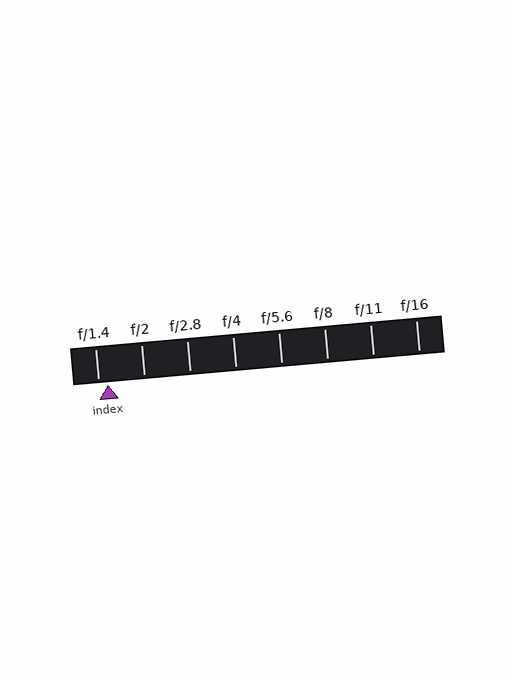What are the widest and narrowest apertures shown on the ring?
The widest aperture shown is f/1.4 and the narrowest is f/16.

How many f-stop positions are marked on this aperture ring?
There are 8 f-stop positions marked.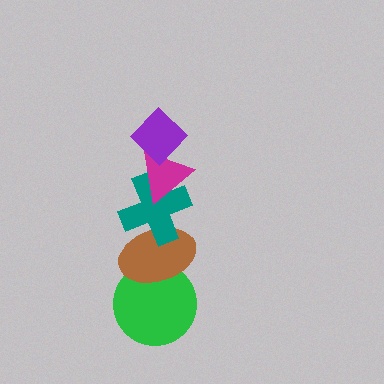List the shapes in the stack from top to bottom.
From top to bottom: the purple diamond, the magenta triangle, the teal cross, the brown ellipse, the green circle.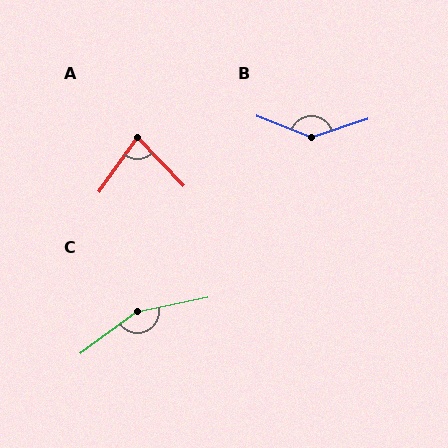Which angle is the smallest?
A, at approximately 79 degrees.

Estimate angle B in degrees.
Approximately 140 degrees.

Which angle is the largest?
C, at approximately 156 degrees.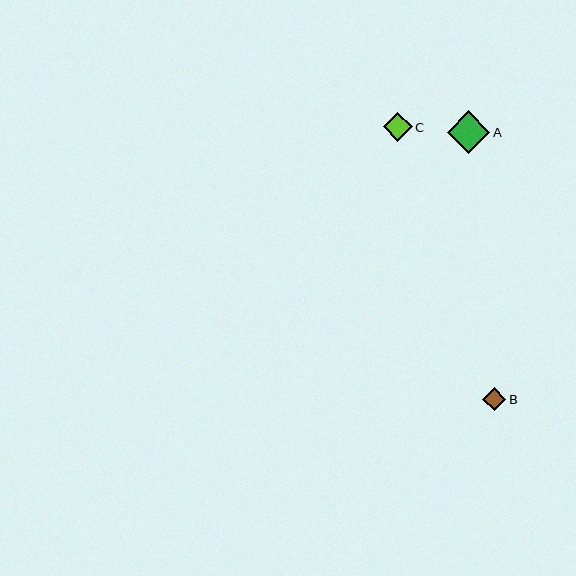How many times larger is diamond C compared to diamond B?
Diamond C is approximately 1.2 times the size of diamond B.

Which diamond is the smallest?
Diamond B is the smallest with a size of approximately 23 pixels.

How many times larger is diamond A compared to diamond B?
Diamond A is approximately 1.9 times the size of diamond B.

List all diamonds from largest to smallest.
From largest to smallest: A, C, B.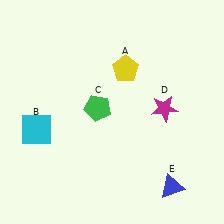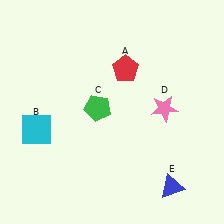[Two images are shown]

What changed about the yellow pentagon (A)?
In Image 1, A is yellow. In Image 2, it changed to red.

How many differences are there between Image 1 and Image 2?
There are 2 differences between the two images.